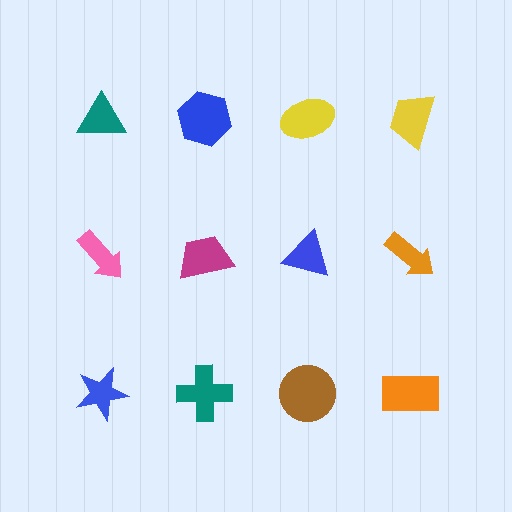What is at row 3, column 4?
An orange rectangle.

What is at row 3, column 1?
A blue star.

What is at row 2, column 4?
An orange arrow.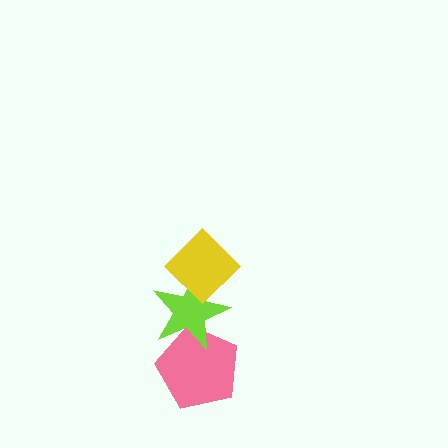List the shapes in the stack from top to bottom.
From top to bottom: the yellow diamond, the lime star, the pink pentagon.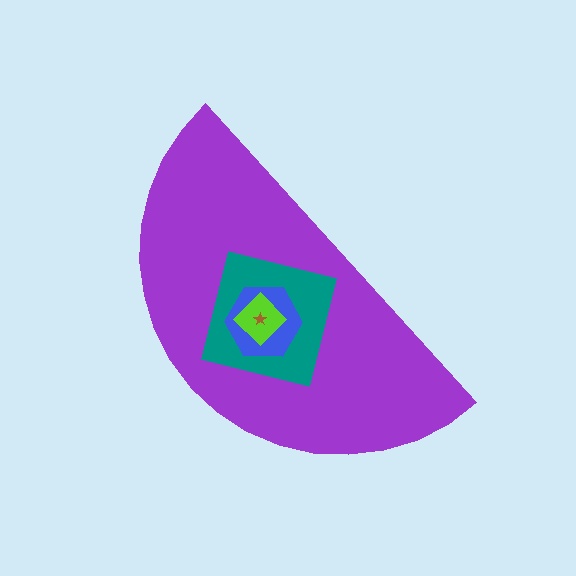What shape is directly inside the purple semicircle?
The teal square.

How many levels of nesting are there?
5.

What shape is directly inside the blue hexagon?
The lime diamond.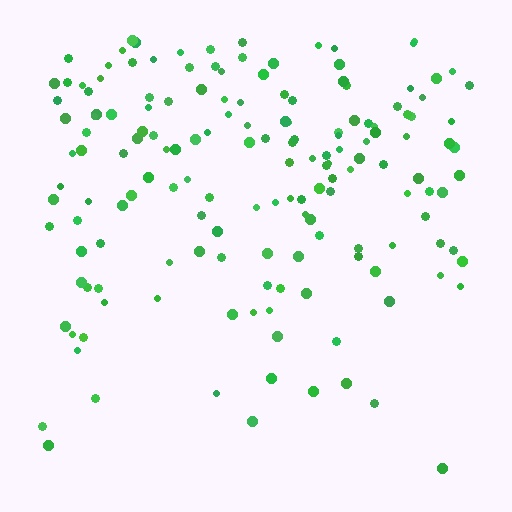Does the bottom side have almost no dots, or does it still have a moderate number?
Still a moderate number, just noticeably fewer than the top.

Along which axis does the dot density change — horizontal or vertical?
Vertical.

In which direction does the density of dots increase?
From bottom to top, with the top side densest.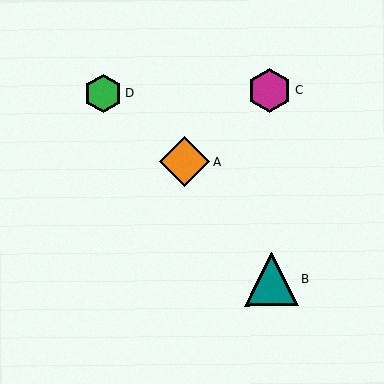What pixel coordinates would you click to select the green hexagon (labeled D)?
Click at (103, 93) to select the green hexagon D.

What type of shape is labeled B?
Shape B is a teal triangle.